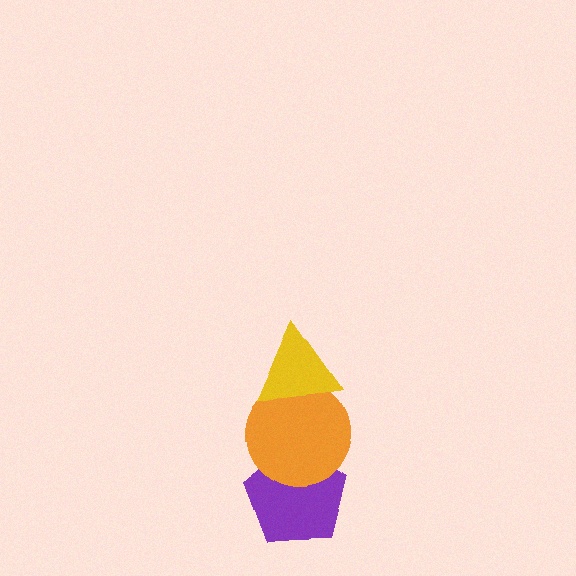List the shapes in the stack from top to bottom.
From top to bottom: the yellow triangle, the orange circle, the purple pentagon.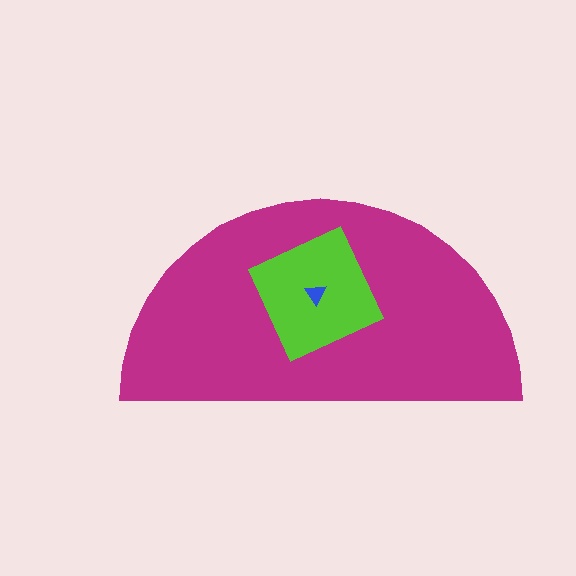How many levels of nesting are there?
3.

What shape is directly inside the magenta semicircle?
The lime square.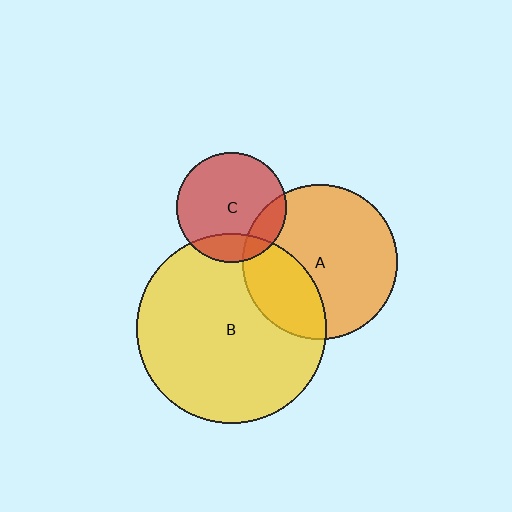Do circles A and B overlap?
Yes.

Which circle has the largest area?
Circle B (yellow).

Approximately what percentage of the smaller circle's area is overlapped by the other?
Approximately 30%.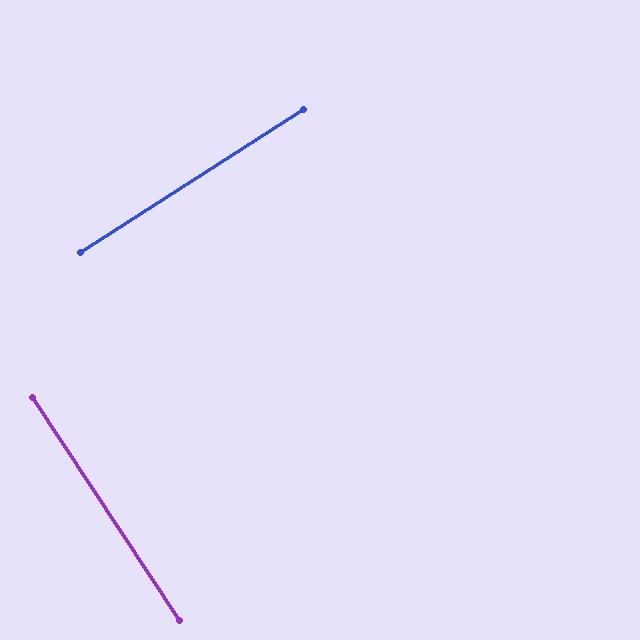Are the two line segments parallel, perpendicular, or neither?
Perpendicular — they meet at approximately 89°.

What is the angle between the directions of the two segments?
Approximately 89 degrees.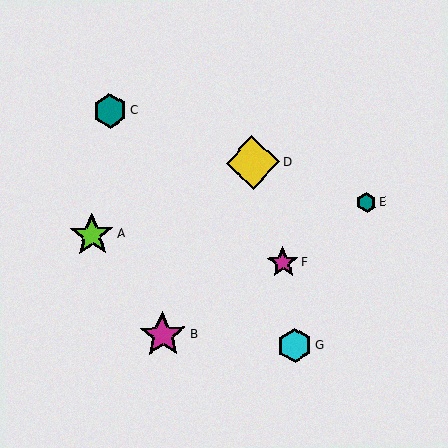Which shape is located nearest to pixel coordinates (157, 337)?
The magenta star (labeled B) at (163, 335) is nearest to that location.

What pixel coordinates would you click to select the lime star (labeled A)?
Click at (92, 235) to select the lime star A.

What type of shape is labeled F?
Shape F is a magenta star.